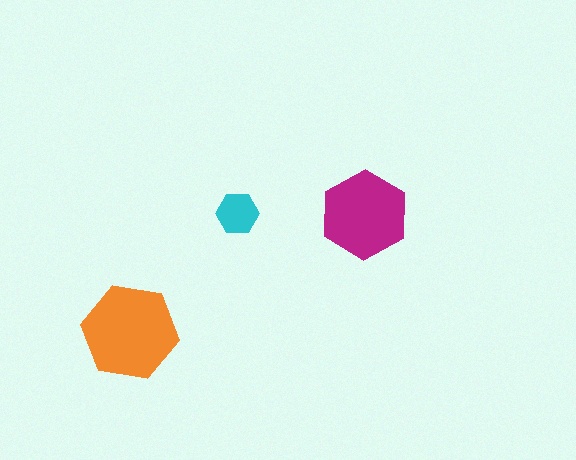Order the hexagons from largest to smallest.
the orange one, the magenta one, the cyan one.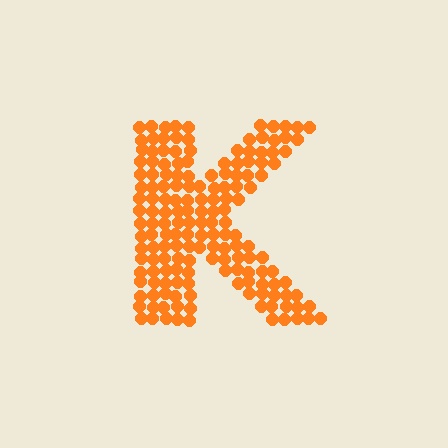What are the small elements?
The small elements are circles.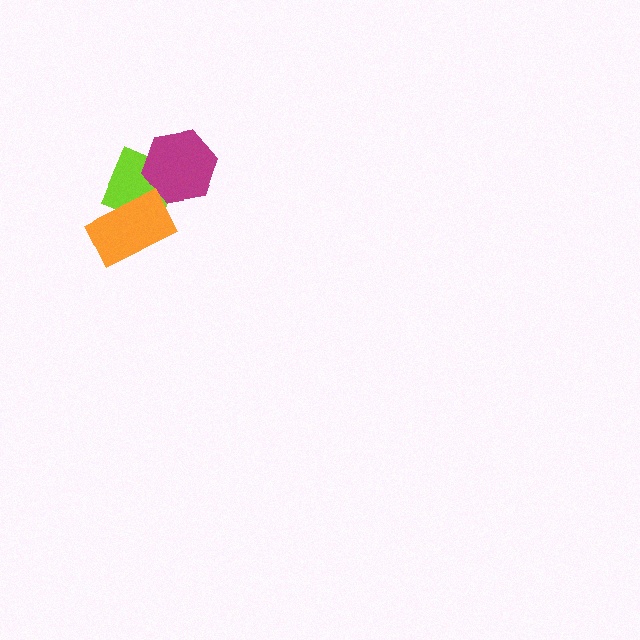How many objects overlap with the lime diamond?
2 objects overlap with the lime diamond.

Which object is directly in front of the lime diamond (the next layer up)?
The magenta hexagon is directly in front of the lime diamond.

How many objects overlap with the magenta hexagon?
1 object overlaps with the magenta hexagon.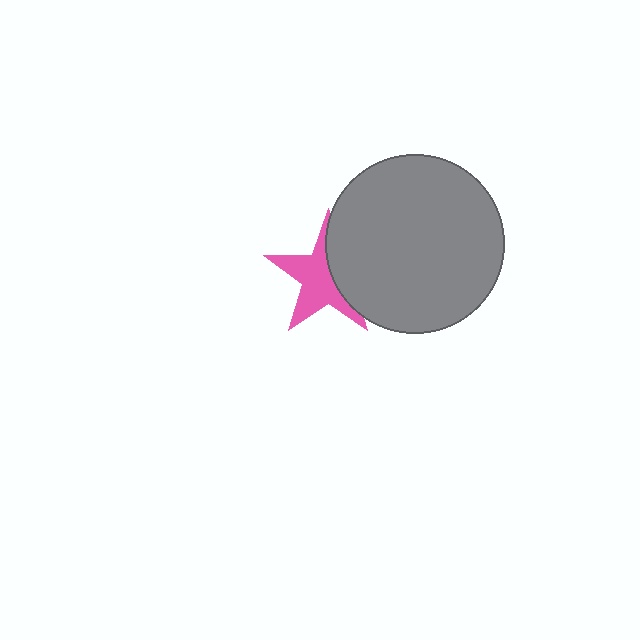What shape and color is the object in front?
The object in front is a gray circle.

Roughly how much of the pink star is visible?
About half of it is visible (roughly 60%).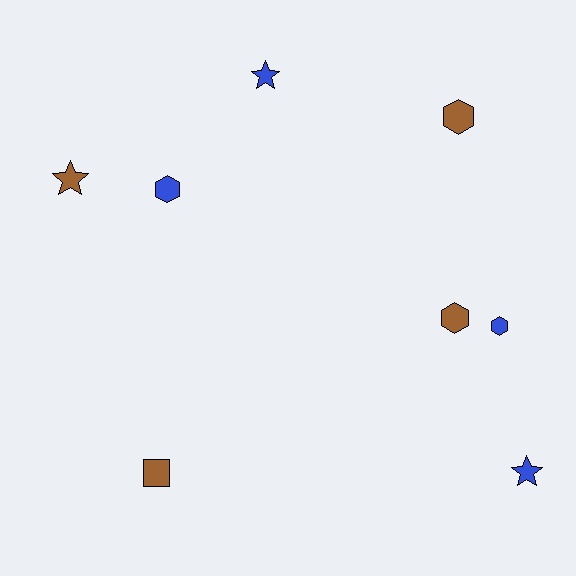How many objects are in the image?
There are 8 objects.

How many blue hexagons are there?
There are 2 blue hexagons.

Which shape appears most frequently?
Hexagon, with 4 objects.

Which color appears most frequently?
Blue, with 4 objects.